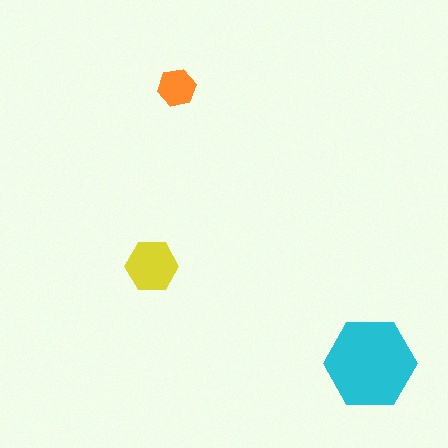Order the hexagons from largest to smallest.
the cyan one, the yellow one, the orange one.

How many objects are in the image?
There are 3 objects in the image.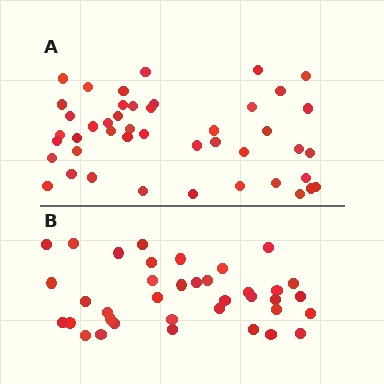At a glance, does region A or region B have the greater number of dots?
Region A (the top region) has more dots.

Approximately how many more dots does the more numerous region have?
Region A has roughly 8 or so more dots than region B.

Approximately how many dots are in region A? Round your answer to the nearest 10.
About 40 dots. (The exact count is 45, which rounds to 40.)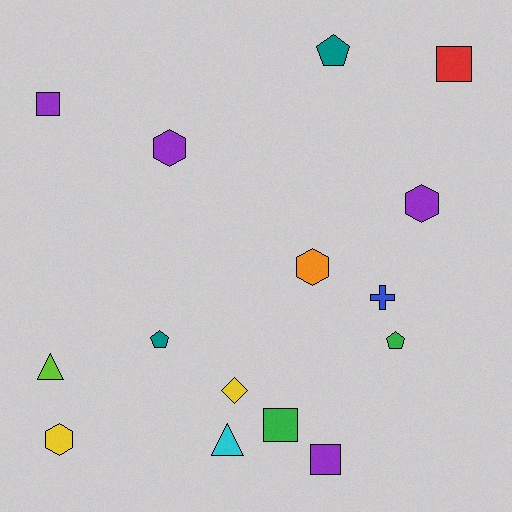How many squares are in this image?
There are 4 squares.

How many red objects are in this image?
There is 1 red object.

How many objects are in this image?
There are 15 objects.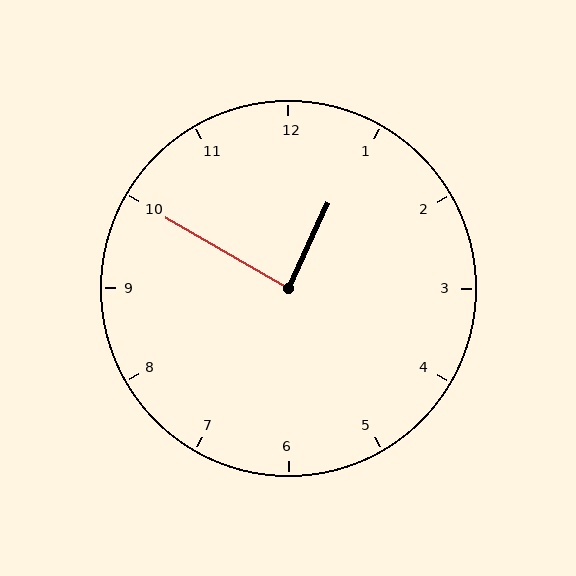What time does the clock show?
12:50.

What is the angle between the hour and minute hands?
Approximately 85 degrees.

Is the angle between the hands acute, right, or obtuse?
It is right.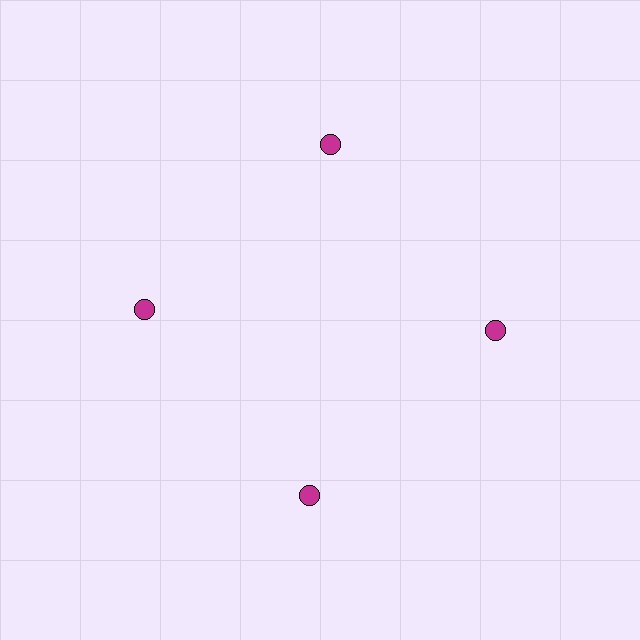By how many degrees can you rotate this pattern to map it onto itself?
The pattern maps onto itself every 90 degrees of rotation.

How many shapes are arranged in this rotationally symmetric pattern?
There are 4 shapes, arranged in 4 groups of 1.